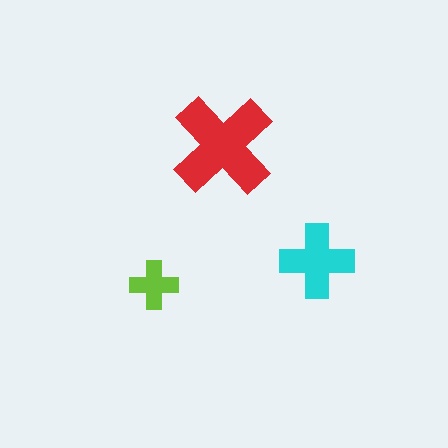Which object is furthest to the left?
The lime cross is leftmost.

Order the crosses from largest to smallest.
the red one, the cyan one, the lime one.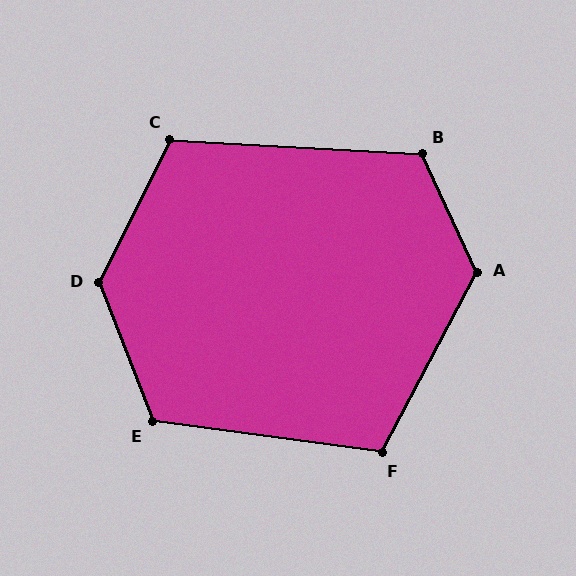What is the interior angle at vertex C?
Approximately 113 degrees (obtuse).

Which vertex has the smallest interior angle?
F, at approximately 110 degrees.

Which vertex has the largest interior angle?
D, at approximately 132 degrees.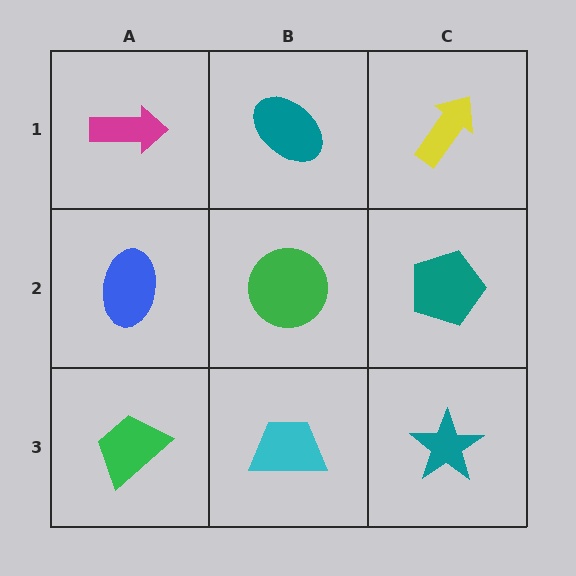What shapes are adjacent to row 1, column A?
A blue ellipse (row 2, column A), a teal ellipse (row 1, column B).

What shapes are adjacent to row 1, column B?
A green circle (row 2, column B), a magenta arrow (row 1, column A), a yellow arrow (row 1, column C).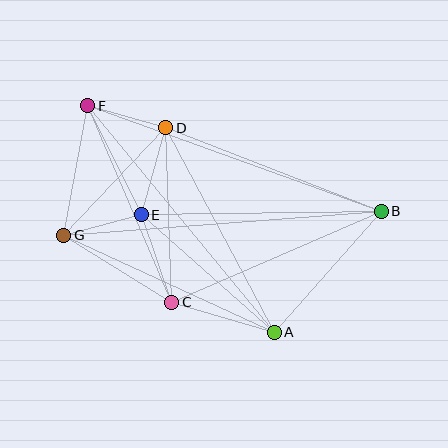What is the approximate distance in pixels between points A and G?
The distance between A and G is approximately 231 pixels.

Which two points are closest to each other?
Points E and G are closest to each other.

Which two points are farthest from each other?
Points B and G are farthest from each other.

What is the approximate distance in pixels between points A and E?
The distance between A and E is approximately 177 pixels.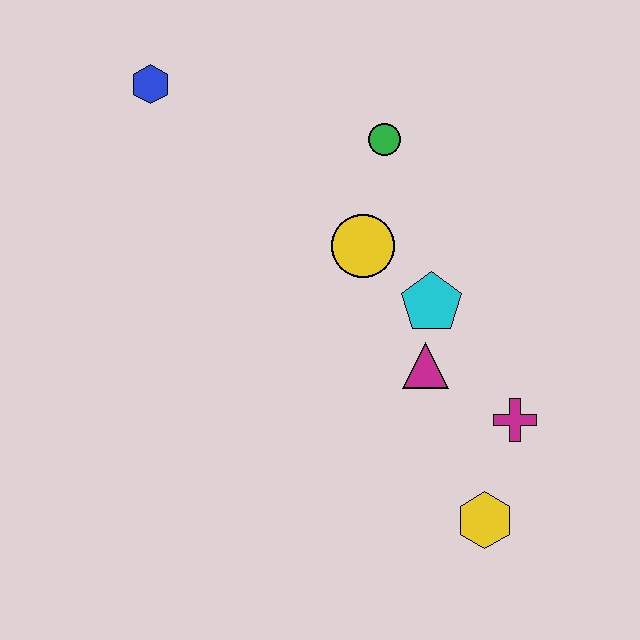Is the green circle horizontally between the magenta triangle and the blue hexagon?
Yes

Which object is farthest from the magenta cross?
The blue hexagon is farthest from the magenta cross.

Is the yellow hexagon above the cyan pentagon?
No